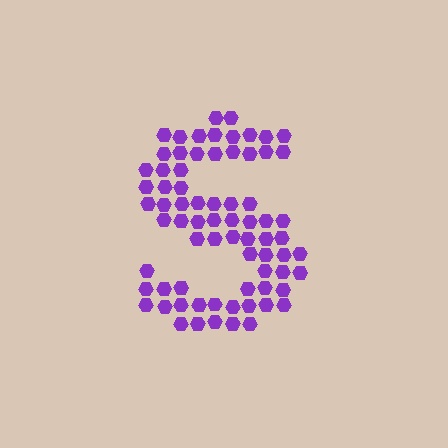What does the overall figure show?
The overall figure shows the letter S.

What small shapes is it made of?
It is made of small hexagons.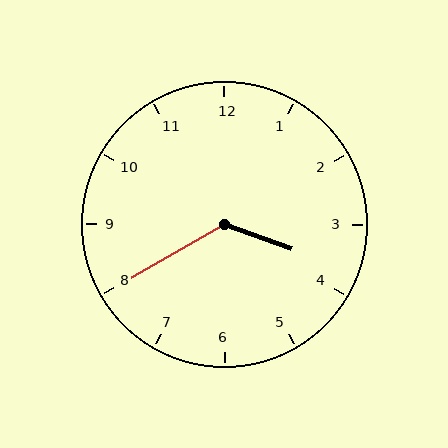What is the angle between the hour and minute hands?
Approximately 130 degrees.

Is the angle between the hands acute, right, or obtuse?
It is obtuse.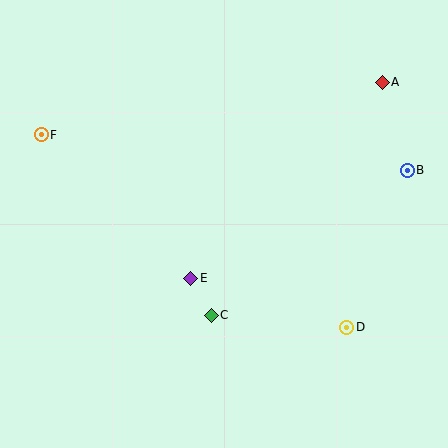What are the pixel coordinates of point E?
Point E is at (191, 278).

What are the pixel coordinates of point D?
Point D is at (347, 327).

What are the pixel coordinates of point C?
Point C is at (211, 315).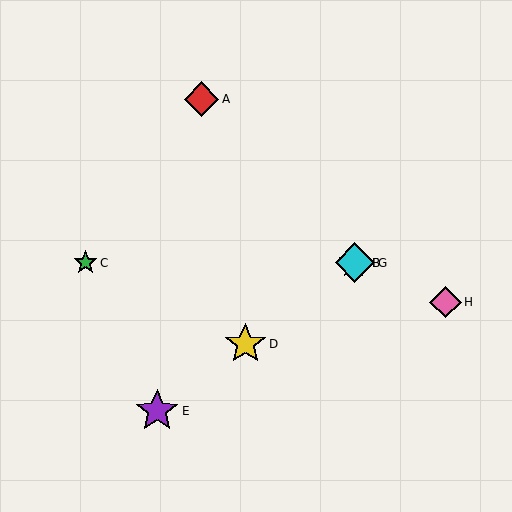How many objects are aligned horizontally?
4 objects (B, C, F, G) are aligned horizontally.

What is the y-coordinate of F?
Object F is at y≈263.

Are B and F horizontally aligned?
Yes, both are at y≈263.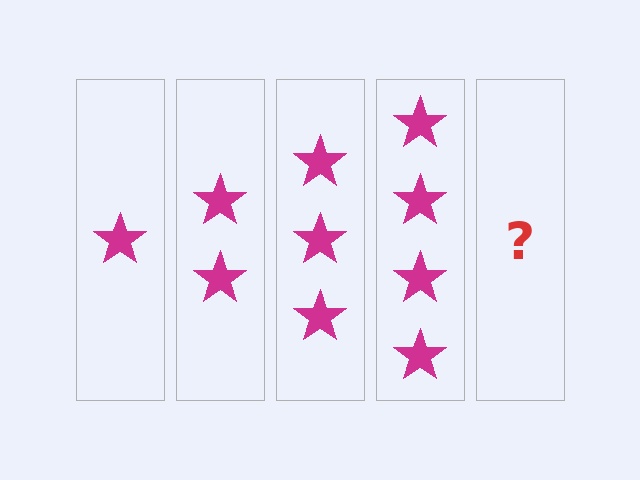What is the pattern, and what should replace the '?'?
The pattern is that each step adds one more star. The '?' should be 5 stars.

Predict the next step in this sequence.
The next step is 5 stars.